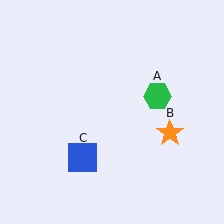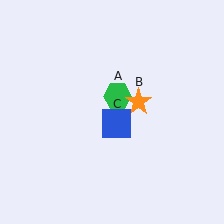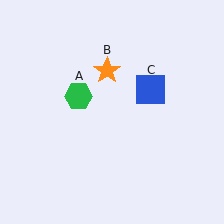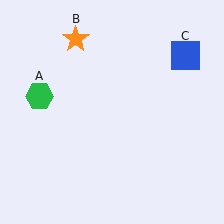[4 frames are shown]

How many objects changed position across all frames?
3 objects changed position: green hexagon (object A), orange star (object B), blue square (object C).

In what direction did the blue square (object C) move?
The blue square (object C) moved up and to the right.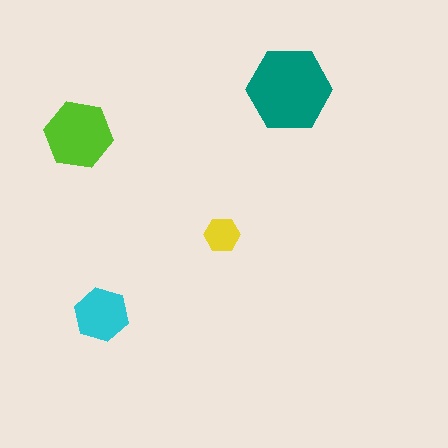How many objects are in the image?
There are 4 objects in the image.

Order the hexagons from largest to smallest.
the teal one, the lime one, the cyan one, the yellow one.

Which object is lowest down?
The cyan hexagon is bottommost.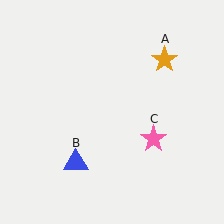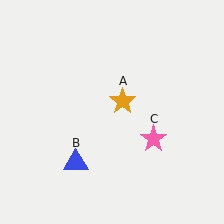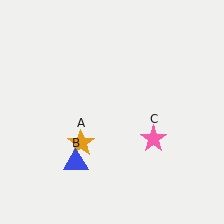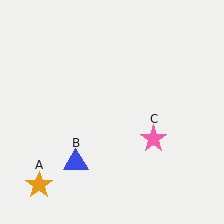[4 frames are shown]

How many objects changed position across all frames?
1 object changed position: orange star (object A).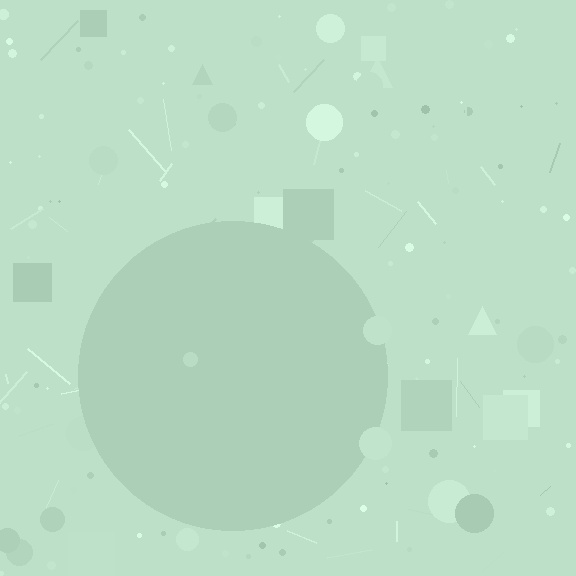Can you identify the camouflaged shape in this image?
The camouflaged shape is a circle.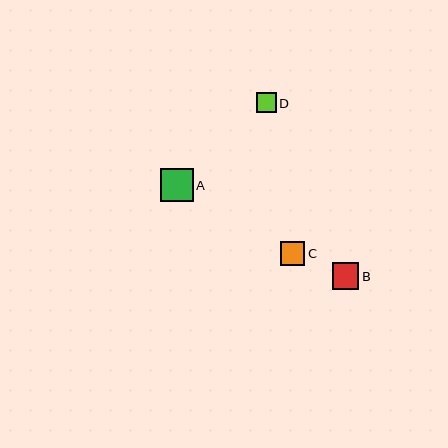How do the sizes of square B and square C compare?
Square B and square C are approximately the same size.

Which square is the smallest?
Square D is the smallest with a size of approximately 20 pixels.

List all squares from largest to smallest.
From largest to smallest: A, B, C, D.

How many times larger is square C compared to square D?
Square C is approximately 1.2 times the size of square D.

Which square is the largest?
Square A is the largest with a size of approximately 33 pixels.